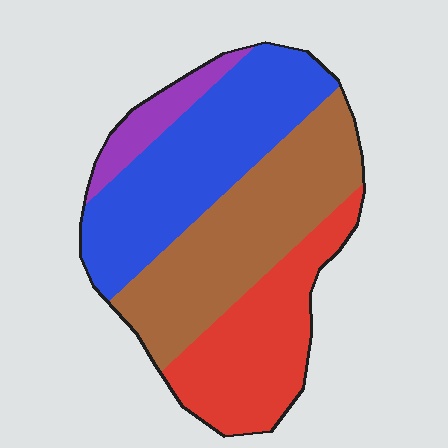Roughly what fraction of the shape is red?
Red covers about 25% of the shape.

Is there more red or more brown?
Brown.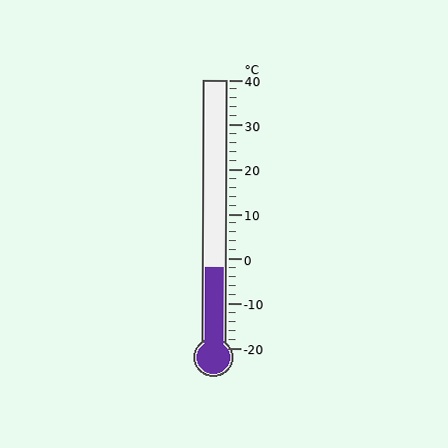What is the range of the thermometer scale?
The thermometer scale ranges from -20°C to 40°C.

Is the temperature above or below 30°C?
The temperature is below 30°C.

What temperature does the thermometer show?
The thermometer shows approximately -2°C.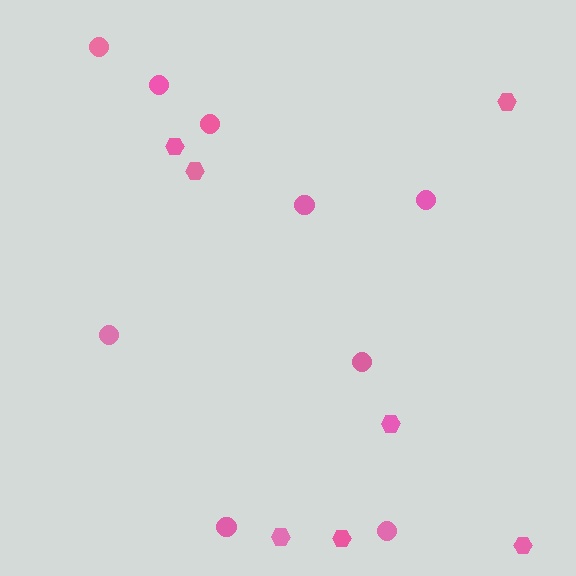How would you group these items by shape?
There are 2 groups: one group of circles (9) and one group of hexagons (7).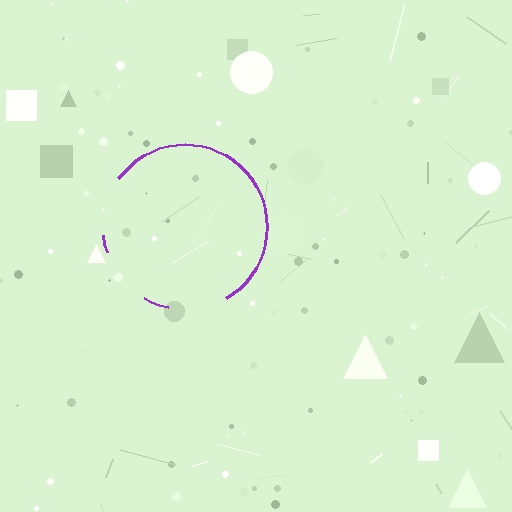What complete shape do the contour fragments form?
The contour fragments form a circle.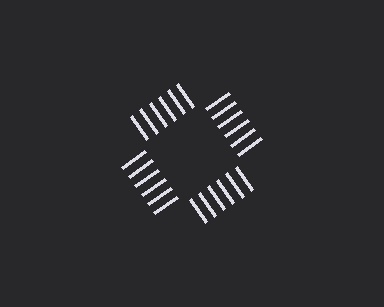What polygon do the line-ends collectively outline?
An illusory square — the line segments terminate on its edges but no continuous stroke is drawn.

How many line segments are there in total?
24 — 6 along each of the 4 edges.